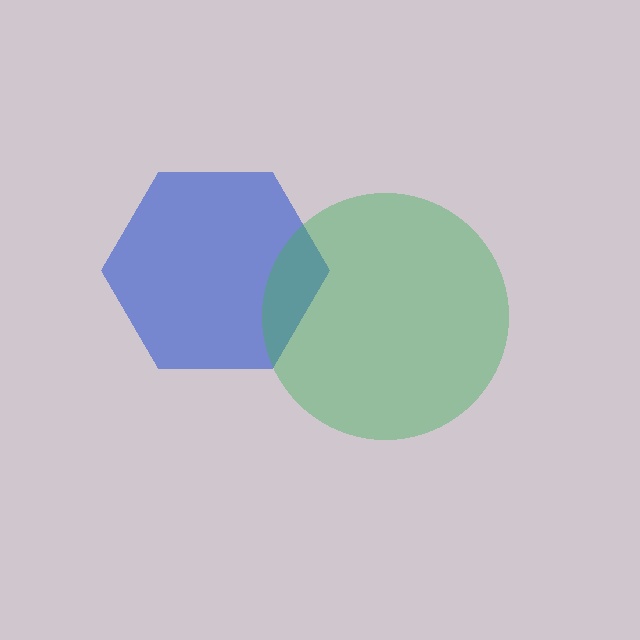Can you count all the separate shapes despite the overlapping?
Yes, there are 2 separate shapes.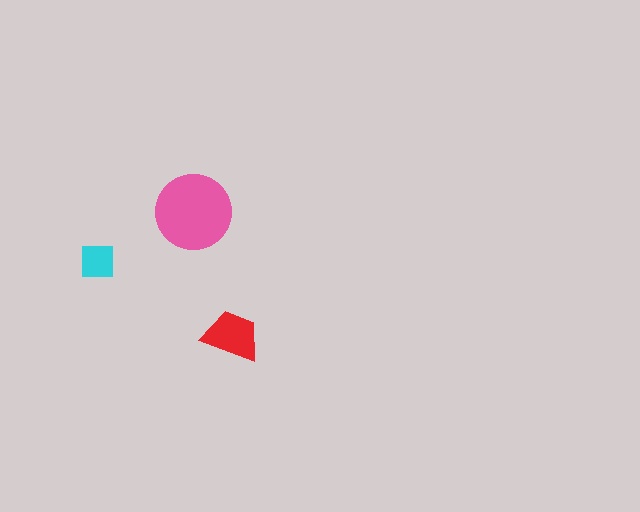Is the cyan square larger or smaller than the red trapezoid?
Smaller.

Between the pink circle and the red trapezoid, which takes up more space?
The pink circle.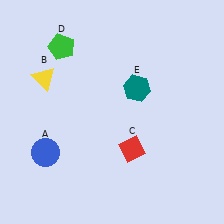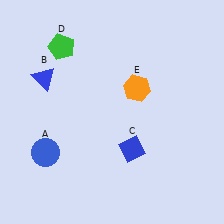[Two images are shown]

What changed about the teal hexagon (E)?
In Image 1, E is teal. In Image 2, it changed to orange.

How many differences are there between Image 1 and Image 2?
There are 3 differences between the two images.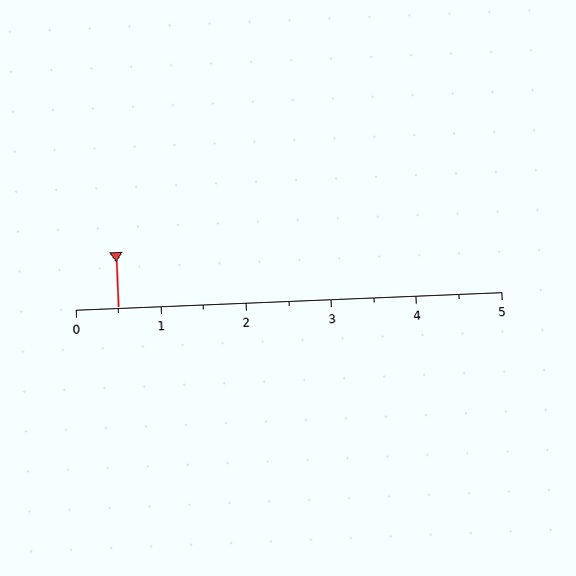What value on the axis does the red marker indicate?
The marker indicates approximately 0.5.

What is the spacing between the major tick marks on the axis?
The major ticks are spaced 1 apart.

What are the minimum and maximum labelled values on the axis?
The axis runs from 0 to 5.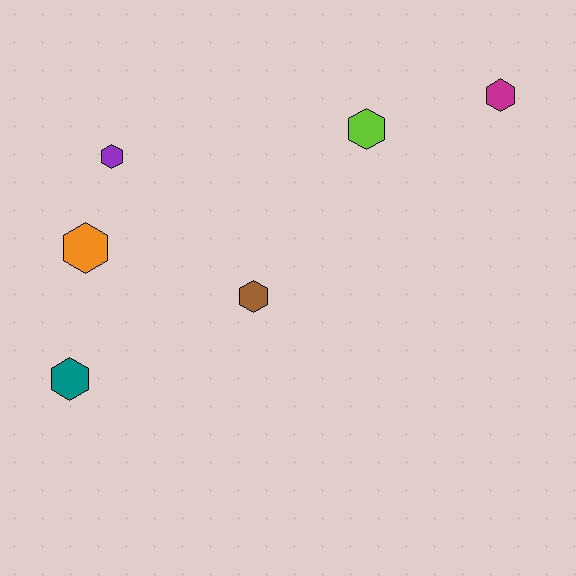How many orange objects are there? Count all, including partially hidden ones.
There is 1 orange object.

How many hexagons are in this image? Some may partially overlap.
There are 6 hexagons.